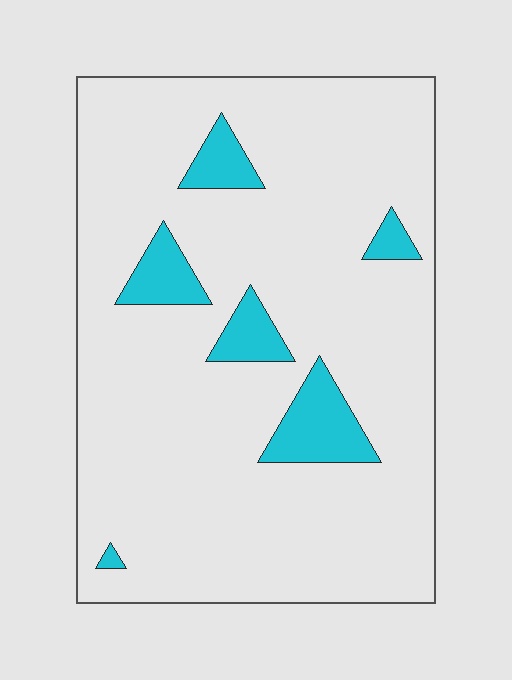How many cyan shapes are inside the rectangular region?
6.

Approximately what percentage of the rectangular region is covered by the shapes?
Approximately 10%.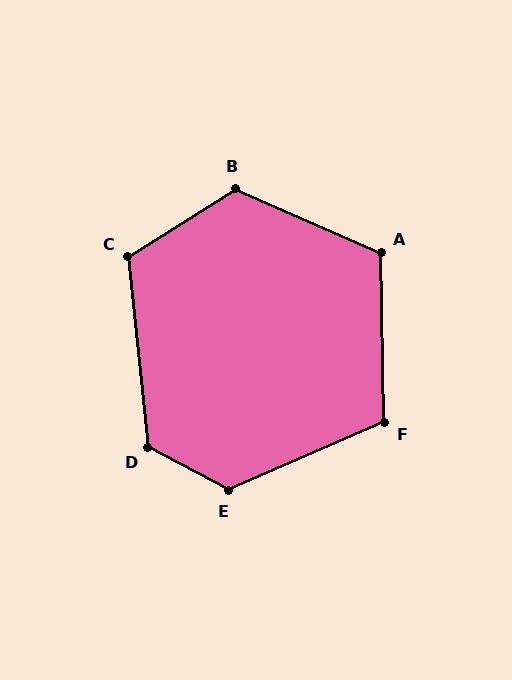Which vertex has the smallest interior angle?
F, at approximately 112 degrees.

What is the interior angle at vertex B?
Approximately 124 degrees (obtuse).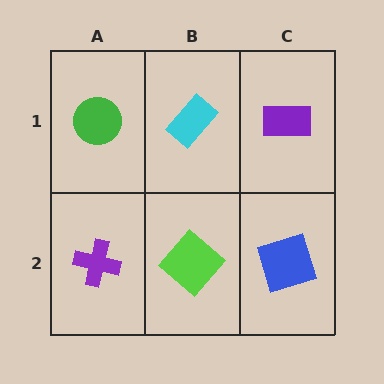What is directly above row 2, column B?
A cyan rectangle.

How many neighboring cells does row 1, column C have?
2.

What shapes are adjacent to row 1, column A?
A purple cross (row 2, column A), a cyan rectangle (row 1, column B).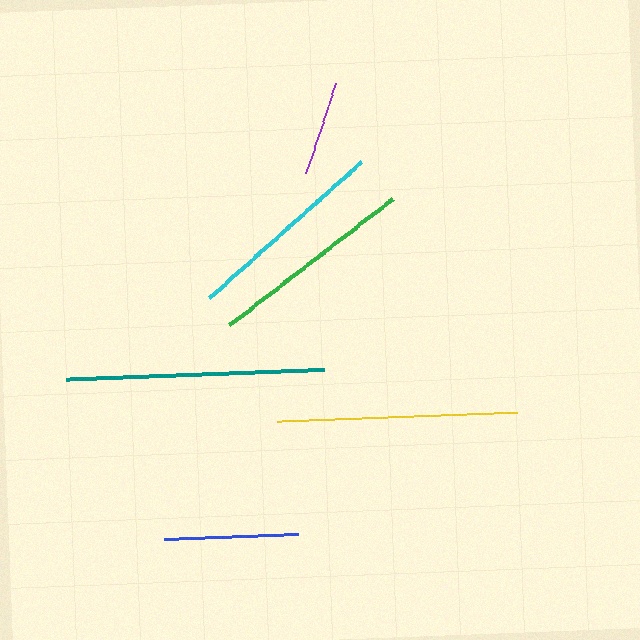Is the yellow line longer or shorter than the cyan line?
The yellow line is longer than the cyan line.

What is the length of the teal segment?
The teal segment is approximately 259 pixels long.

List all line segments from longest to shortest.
From longest to shortest: teal, yellow, green, cyan, blue, purple.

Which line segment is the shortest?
The purple line is the shortest at approximately 95 pixels.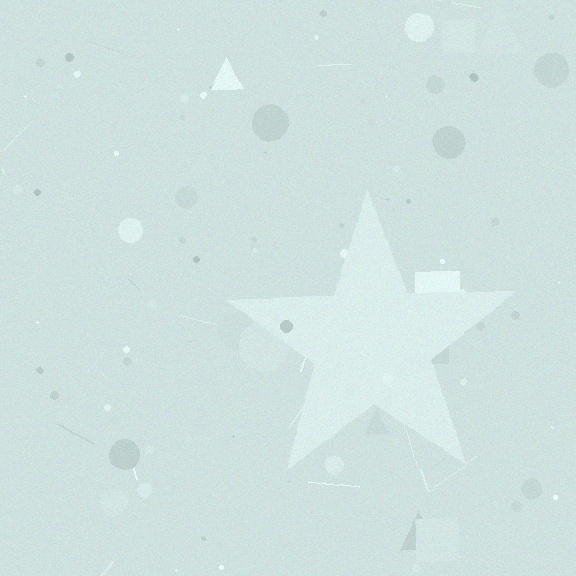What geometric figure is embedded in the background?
A star is embedded in the background.